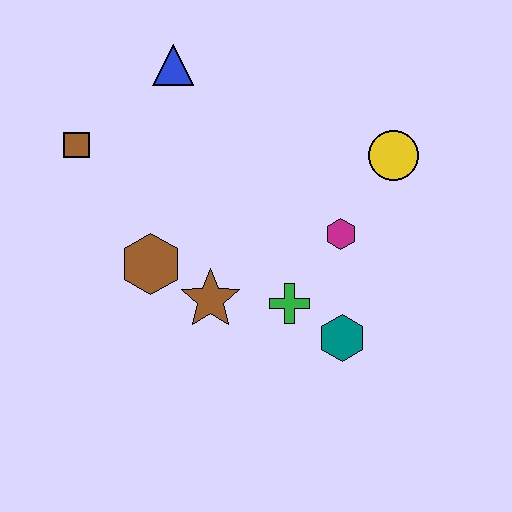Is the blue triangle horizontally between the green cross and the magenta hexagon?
No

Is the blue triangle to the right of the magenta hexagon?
No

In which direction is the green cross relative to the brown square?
The green cross is to the right of the brown square.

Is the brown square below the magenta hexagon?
No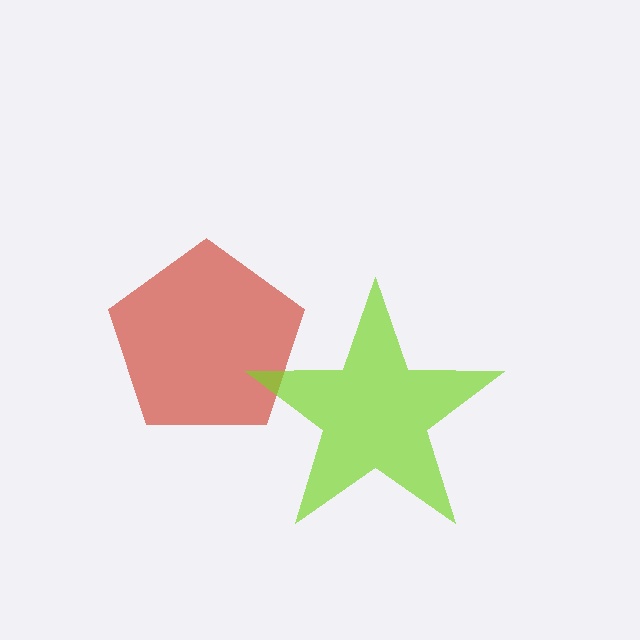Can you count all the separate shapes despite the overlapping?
Yes, there are 2 separate shapes.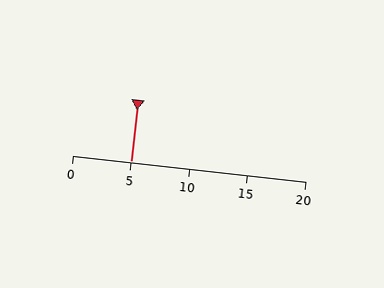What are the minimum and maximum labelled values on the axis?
The axis runs from 0 to 20.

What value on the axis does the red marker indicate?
The marker indicates approximately 5.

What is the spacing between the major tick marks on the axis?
The major ticks are spaced 5 apart.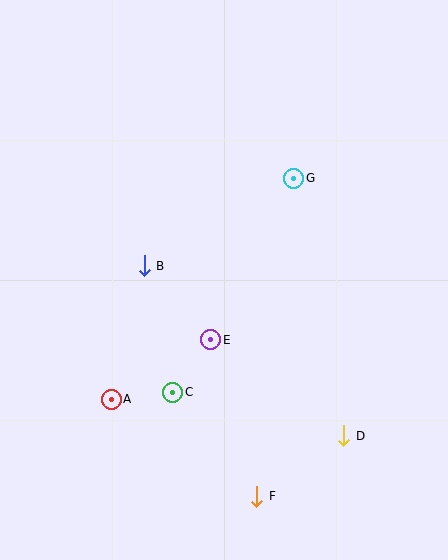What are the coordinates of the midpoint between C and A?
The midpoint between C and A is at (142, 396).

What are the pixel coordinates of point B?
Point B is at (144, 266).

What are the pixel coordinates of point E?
Point E is at (211, 340).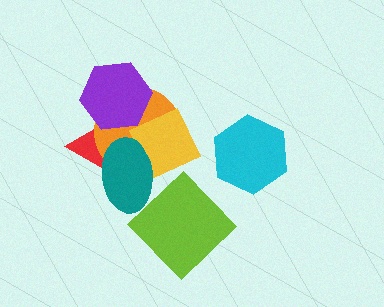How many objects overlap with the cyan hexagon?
0 objects overlap with the cyan hexagon.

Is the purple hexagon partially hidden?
No, no other shape covers it.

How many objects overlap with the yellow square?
2 objects overlap with the yellow square.